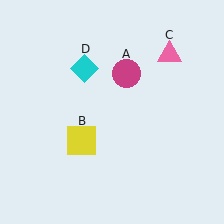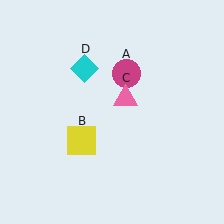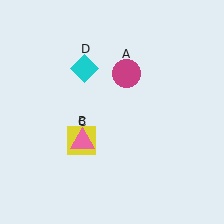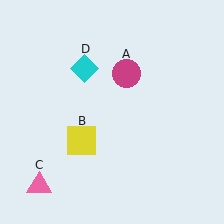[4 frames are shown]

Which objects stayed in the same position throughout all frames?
Magenta circle (object A) and yellow square (object B) and cyan diamond (object D) remained stationary.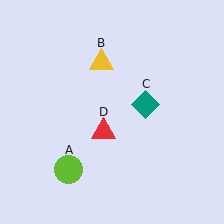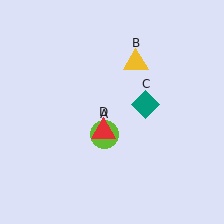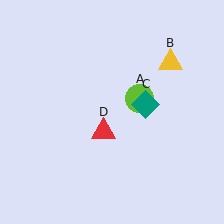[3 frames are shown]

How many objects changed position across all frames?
2 objects changed position: lime circle (object A), yellow triangle (object B).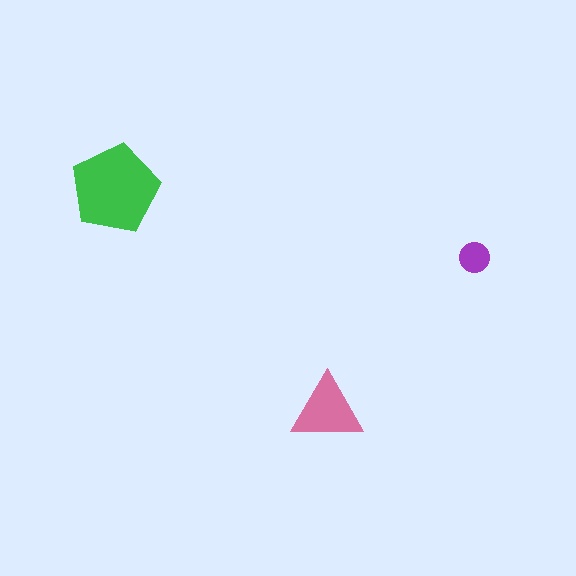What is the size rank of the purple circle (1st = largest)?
3rd.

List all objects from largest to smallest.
The green pentagon, the pink triangle, the purple circle.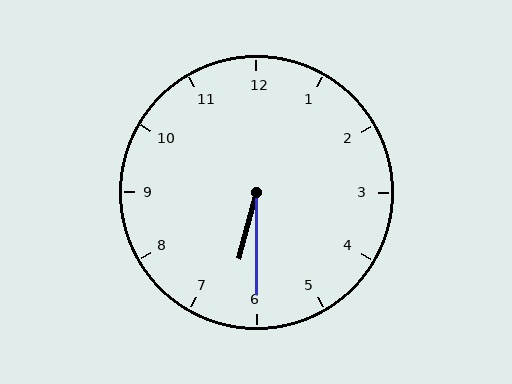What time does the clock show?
6:30.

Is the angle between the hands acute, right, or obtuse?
It is acute.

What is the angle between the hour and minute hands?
Approximately 15 degrees.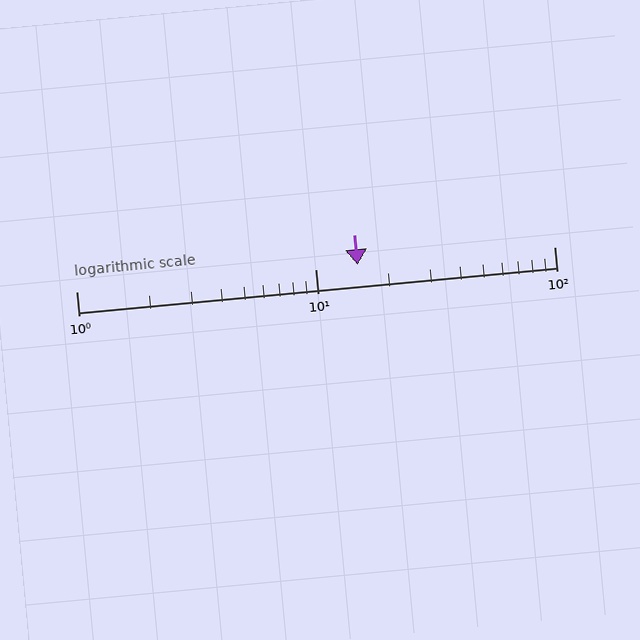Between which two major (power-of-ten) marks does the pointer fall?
The pointer is between 10 and 100.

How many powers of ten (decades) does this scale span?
The scale spans 2 decades, from 1 to 100.